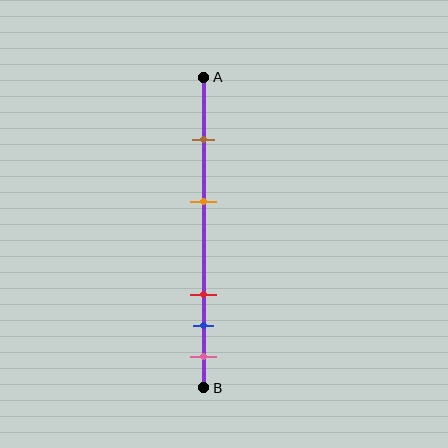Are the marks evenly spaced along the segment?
No, the marks are not evenly spaced.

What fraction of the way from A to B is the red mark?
The red mark is approximately 70% (0.7) of the way from A to B.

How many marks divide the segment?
There are 5 marks dividing the segment.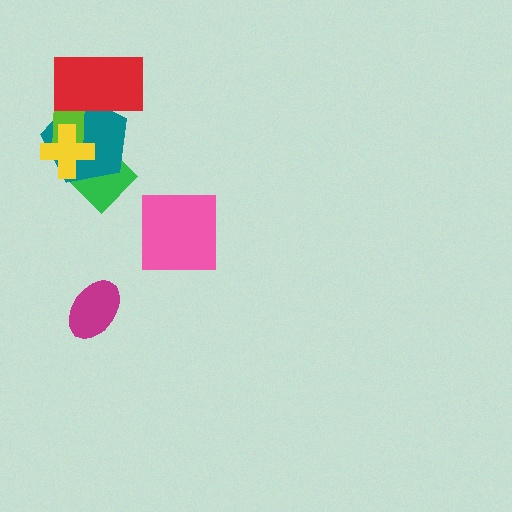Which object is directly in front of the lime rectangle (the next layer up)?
The red rectangle is directly in front of the lime rectangle.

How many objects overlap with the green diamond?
2 objects overlap with the green diamond.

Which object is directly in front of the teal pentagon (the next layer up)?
The lime rectangle is directly in front of the teal pentagon.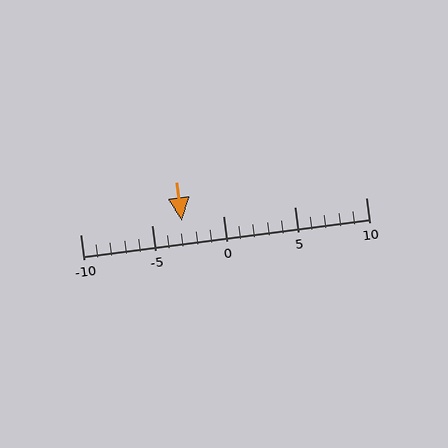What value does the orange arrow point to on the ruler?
The orange arrow points to approximately -3.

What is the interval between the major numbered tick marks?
The major tick marks are spaced 5 units apart.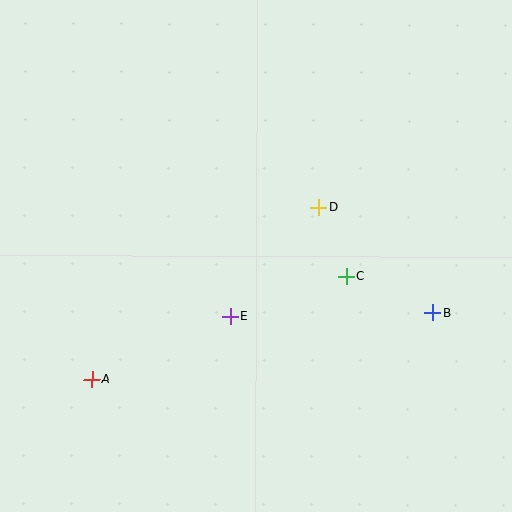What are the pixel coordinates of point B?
Point B is at (432, 312).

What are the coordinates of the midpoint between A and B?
The midpoint between A and B is at (262, 346).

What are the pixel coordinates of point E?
Point E is at (230, 316).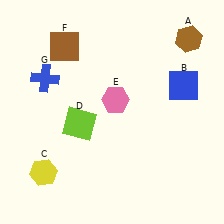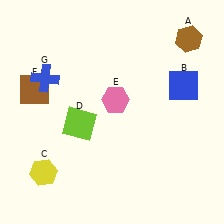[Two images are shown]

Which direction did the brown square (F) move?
The brown square (F) moved down.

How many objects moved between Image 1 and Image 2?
1 object moved between the two images.